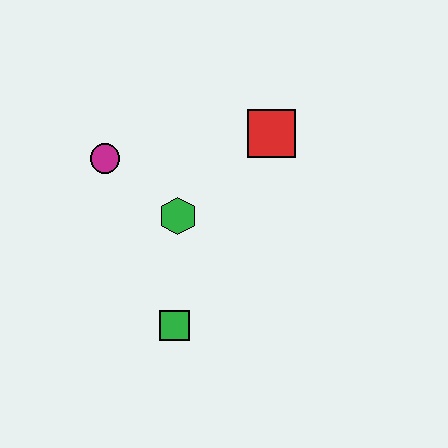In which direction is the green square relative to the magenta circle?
The green square is below the magenta circle.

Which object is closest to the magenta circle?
The green hexagon is closest to the magenta circle.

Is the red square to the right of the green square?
Yes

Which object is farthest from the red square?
The green square is farthest from the red square.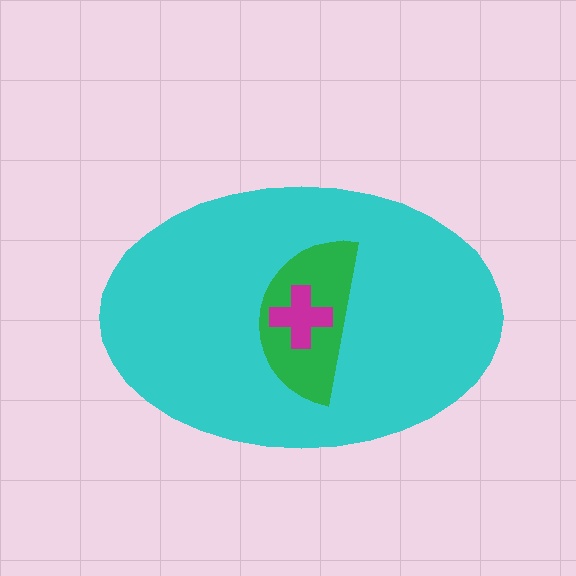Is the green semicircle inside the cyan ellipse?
Yes.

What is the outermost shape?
The cyan ellipse.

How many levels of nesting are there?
3.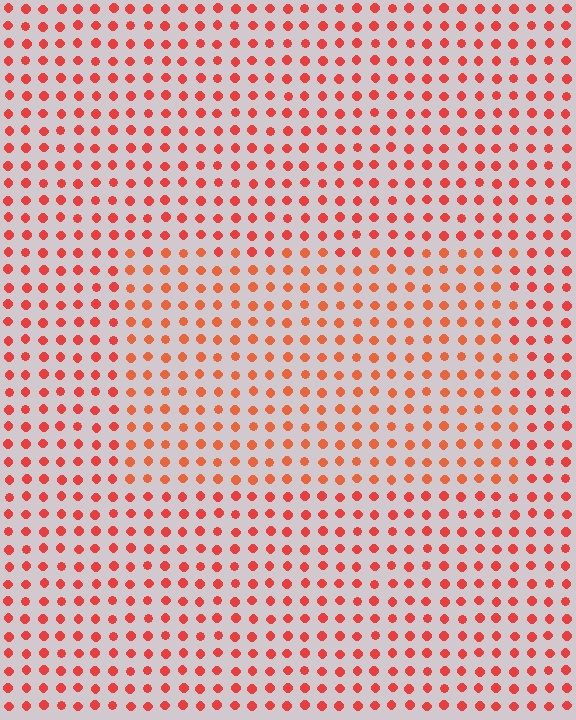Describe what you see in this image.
The image is filled with small red elements in a uniform arrangement. A rectangle-shaped region is visible where the elements are tinted to a slightly different hue, forming a subtle color boundary.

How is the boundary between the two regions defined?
The boundary is defined purely by a slight shift in hue (about 15 degrees). Spacing, size, and orientation are identical on both sides.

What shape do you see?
I see a rectangle.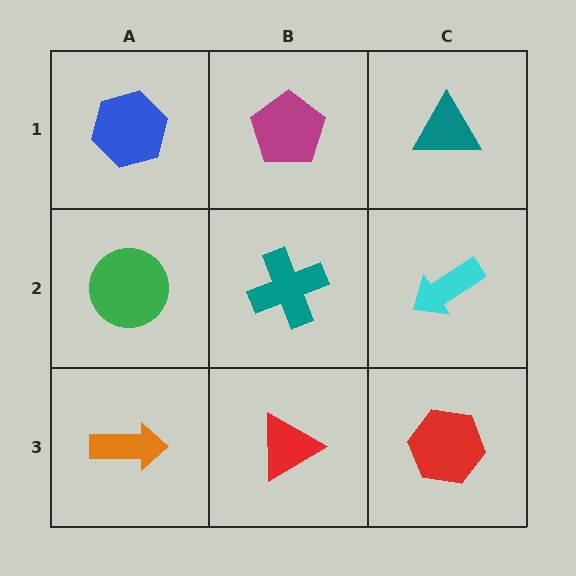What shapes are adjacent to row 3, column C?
A cyan arrow (row 2, column C), a red triangle (row 3, column B).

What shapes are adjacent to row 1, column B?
A teal cross (row 2, column B), a blue hexagon (row 1, column A), a teal triangle (row 1, column C).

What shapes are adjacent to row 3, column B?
A teal cross (row 2, column B), an orange arrow (row 3, column A), a red hexagon (row 3, column C).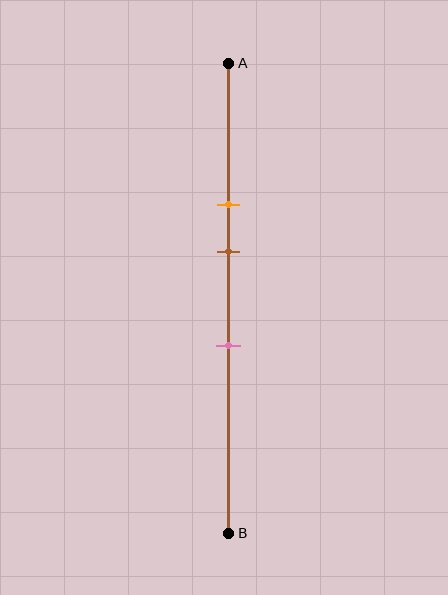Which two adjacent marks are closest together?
The orange and brown marks are the closest adjacent pair.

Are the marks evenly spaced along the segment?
Yes, the marks are approximately evenly spaced.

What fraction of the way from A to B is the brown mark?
The brown mark is approximately 40% (0.4) of the way from A to B.